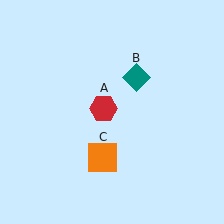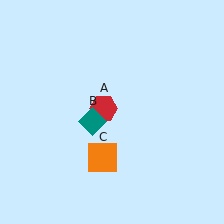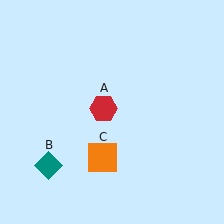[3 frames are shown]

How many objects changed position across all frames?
1 object changed position: teal diamond (object B).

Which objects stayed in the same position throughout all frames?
Red hexagon (object A) and orange square (object C) remained stationary.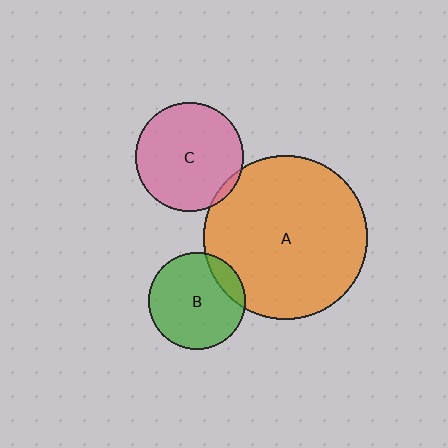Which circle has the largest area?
Circle A (orange).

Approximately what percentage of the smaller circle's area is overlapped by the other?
Approximately 15%.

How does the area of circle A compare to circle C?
Approximately 2.3 times.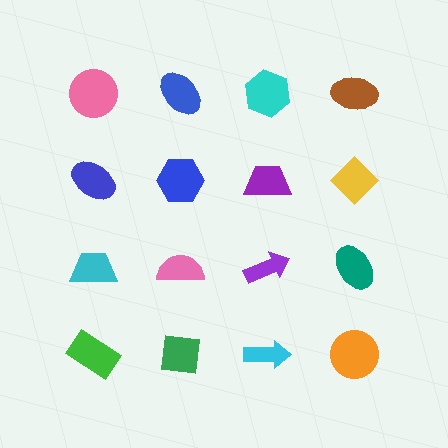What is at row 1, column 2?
A blue ellipse.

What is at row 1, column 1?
A pink circle.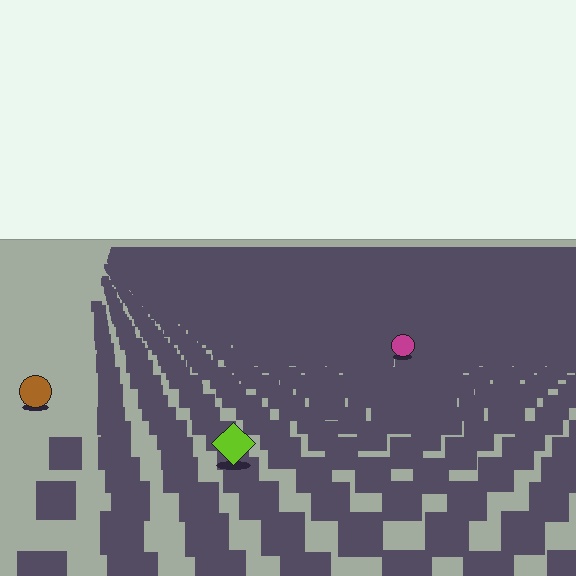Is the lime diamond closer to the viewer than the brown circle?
Yes. The lime diamond is closer — you can tell from the texture gradient: the ground texture is coarser near it.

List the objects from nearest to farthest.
From nearest to farthest: the lime diamond, the brown circle, the magenta circle.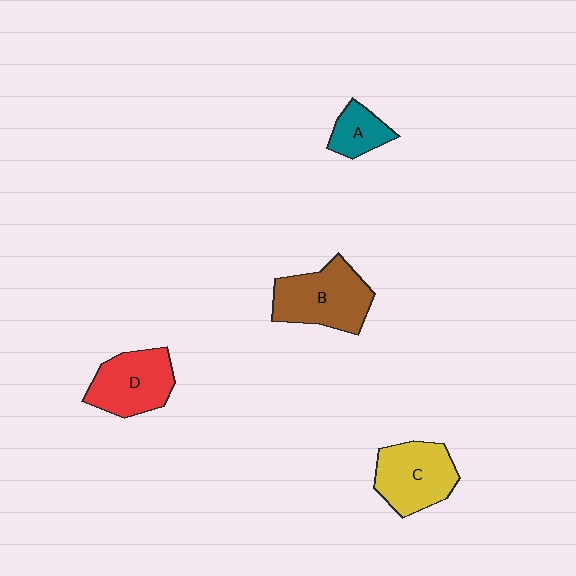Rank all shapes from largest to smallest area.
From largest to smallest: B (brown), C (yellow), D (red), A (teal).